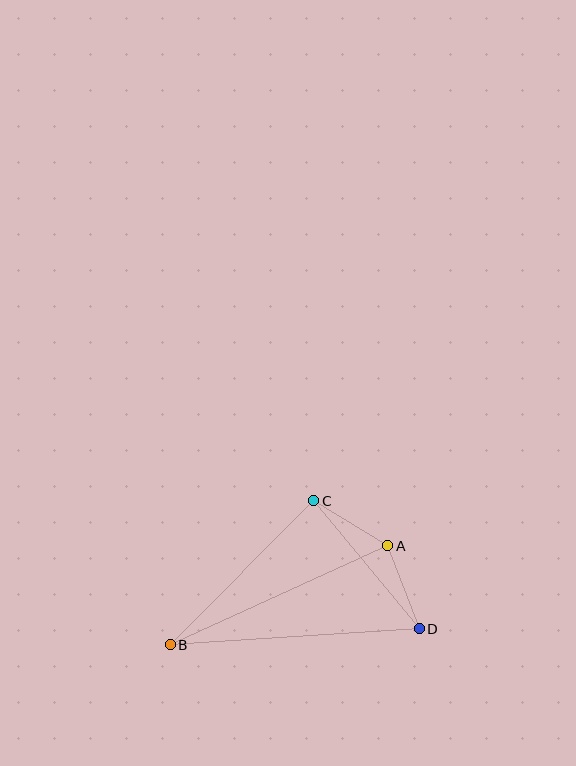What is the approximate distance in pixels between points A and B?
The distance between A and B is approximately 239 pixels.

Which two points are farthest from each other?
Points B and D are farthest from each other.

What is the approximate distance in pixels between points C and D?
The distance between C and D is approximately 166 pixels.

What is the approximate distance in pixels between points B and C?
The distance between B and C is approximately 204 pixels.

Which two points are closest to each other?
Points A and C are closest to each other.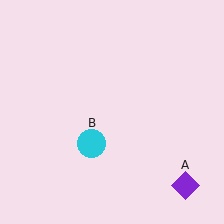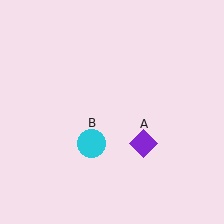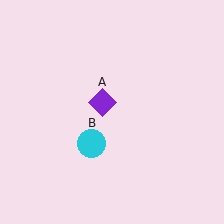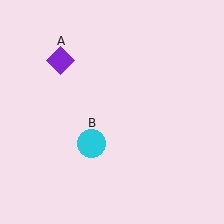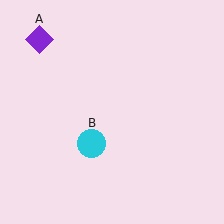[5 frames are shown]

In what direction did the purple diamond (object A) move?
The purple diamond (object A) moved up and to the left.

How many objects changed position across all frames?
1 object changed position: purple diamond (object A).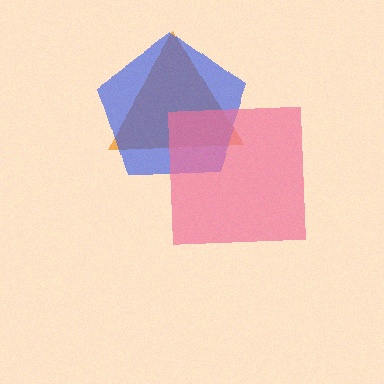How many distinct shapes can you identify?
There are 3 distinct shapes: an orange triangle, a blue pentagon, a pink square.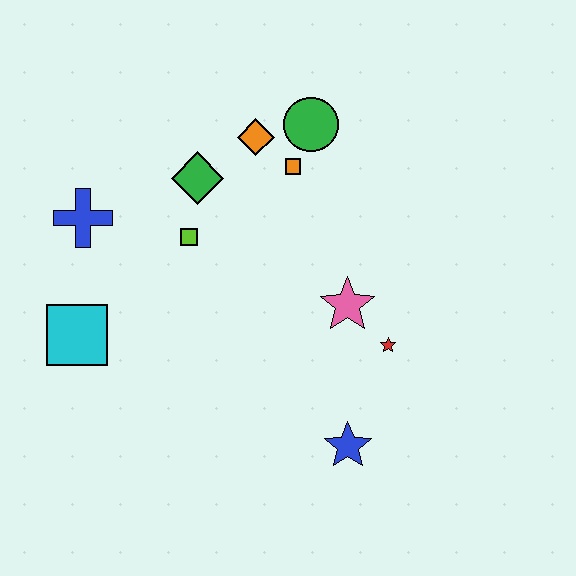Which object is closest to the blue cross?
The lime square is closest to the blue cross.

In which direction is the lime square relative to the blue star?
The lime square is above the blue star.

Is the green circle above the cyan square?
Yes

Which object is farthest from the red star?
The blue cross is farthest from the red star.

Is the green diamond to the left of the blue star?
Yes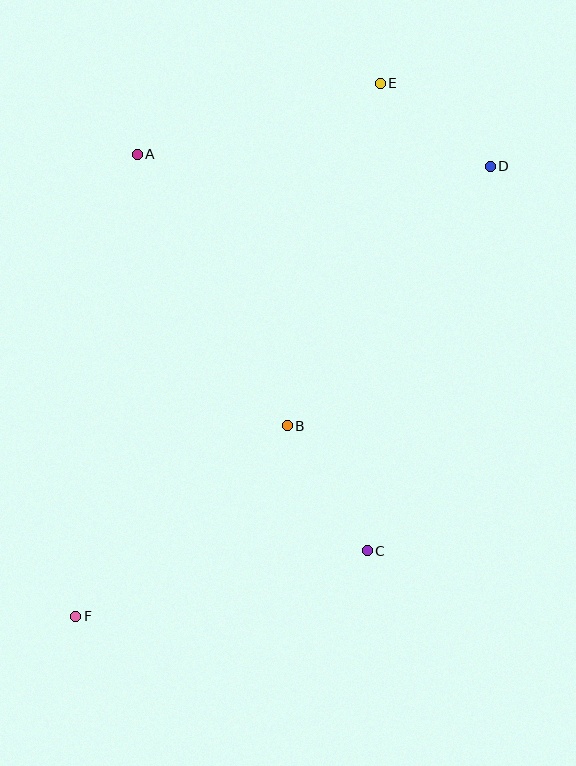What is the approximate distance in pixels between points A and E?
The distance between A and E is approximately 253 pixels.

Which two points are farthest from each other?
Points E and F are farthest from each other.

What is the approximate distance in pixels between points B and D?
The distance between B and D is approximately 329 pixels.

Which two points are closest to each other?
Points D and E are closest to each other.